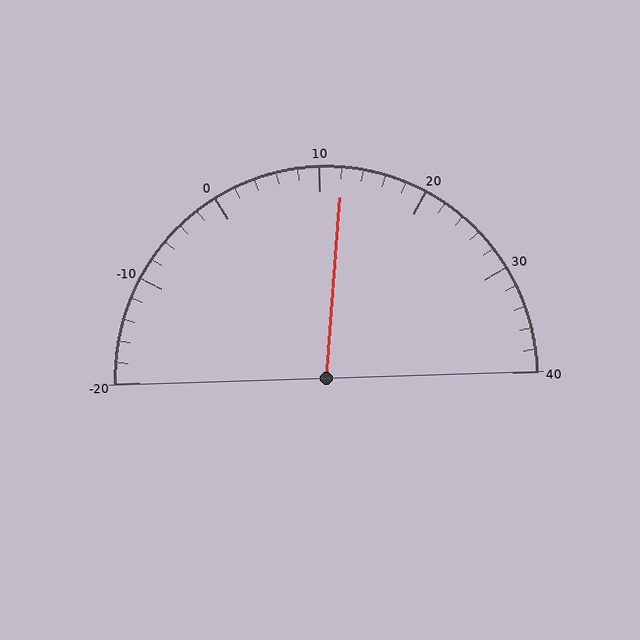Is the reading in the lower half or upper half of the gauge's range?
The reading is in the upper half of the range (-20 to 40).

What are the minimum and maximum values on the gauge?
The gauge ranges from -20 to 40.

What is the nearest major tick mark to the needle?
The nearest major tick mark is 10.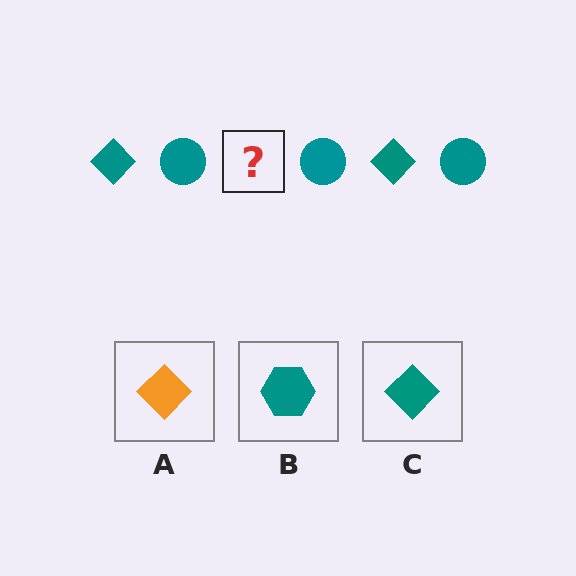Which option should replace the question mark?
Option C.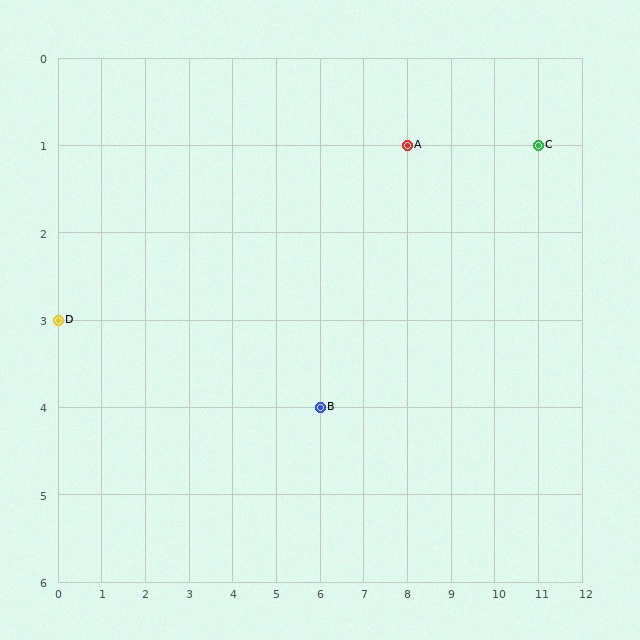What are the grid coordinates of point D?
Point D is at grid coordinates (0, 3).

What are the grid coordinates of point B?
Point B is at grid coordinates (6, 4).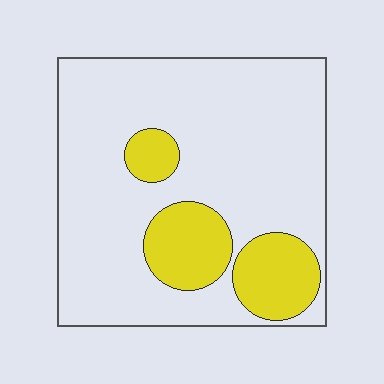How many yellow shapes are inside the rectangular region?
3.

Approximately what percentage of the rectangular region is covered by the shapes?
Approximately 20%.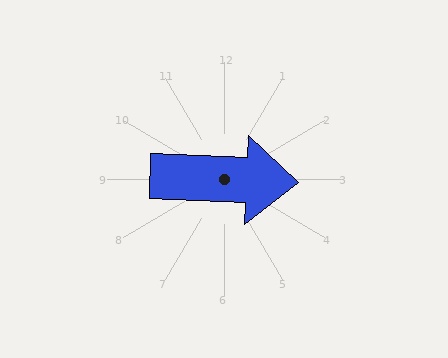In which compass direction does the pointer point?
East.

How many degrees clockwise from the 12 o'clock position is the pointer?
Approximately 92 degrees.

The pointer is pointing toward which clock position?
Roughly 3 o'clock.